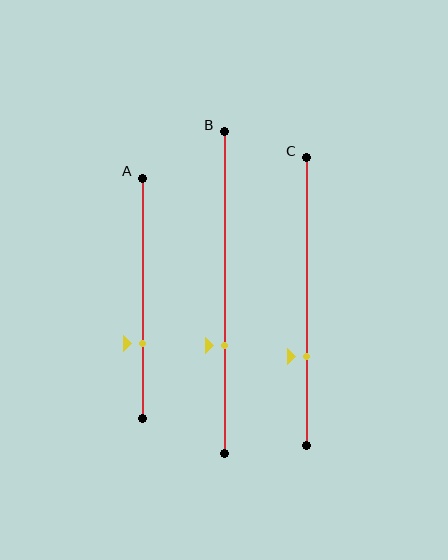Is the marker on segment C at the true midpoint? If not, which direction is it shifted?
No, the marker on segment C is shifted downward by about 19% of the segment length.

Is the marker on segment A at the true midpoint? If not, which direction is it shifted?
No, the marker on segment A is shifted downward by about 19% of the segment length.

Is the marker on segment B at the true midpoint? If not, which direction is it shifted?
No, the marker on segment B is shifted downward by about 16% of the segment length.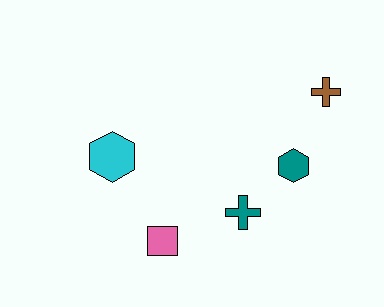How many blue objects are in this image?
There are no blue objects.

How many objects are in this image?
There are 5 objects.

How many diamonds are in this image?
There are no diamonds.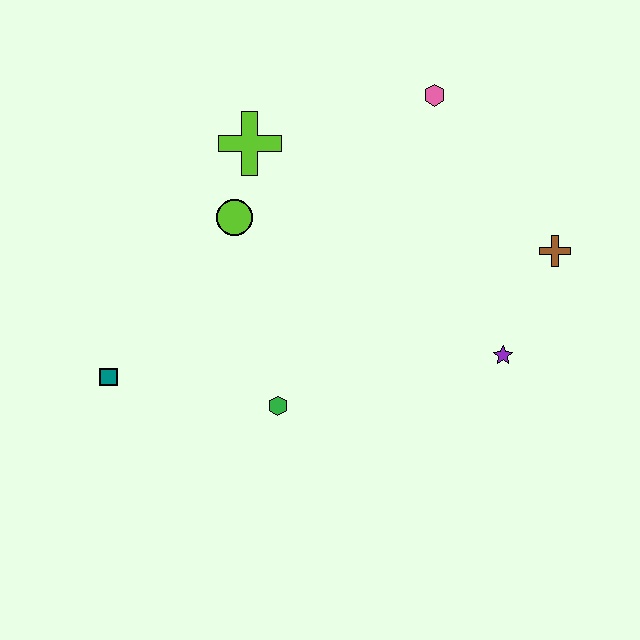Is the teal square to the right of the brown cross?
No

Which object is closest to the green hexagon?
The teal square is closest to the green hexagon.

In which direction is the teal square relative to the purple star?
The teal square is to the left of the purple star.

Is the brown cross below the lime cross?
Yes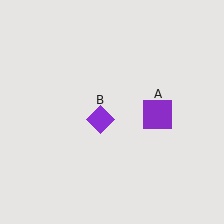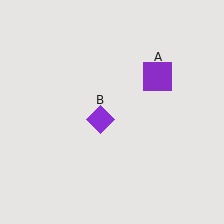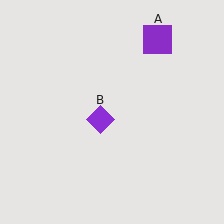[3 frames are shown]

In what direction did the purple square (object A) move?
The purple square (object A) moved up.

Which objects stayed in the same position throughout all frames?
Purple diamond (object B) remained stationary.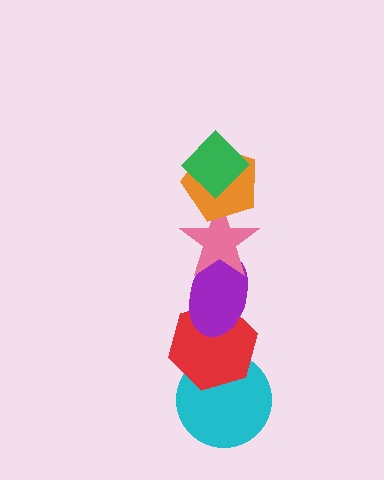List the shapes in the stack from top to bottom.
From top to bottom: the green diamond, the orange pentagon, the pink star, the purple ellipse, the red hexagon, the cyan circle.